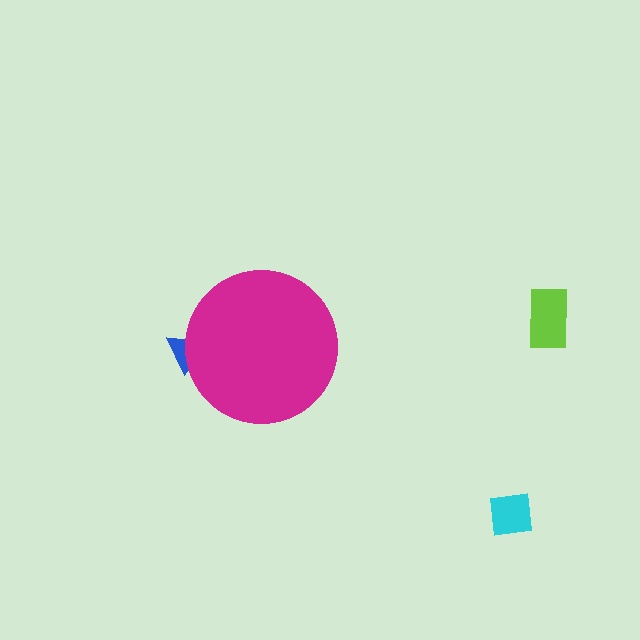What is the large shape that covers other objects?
A magenta circle.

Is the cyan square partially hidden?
No, the cyan square is fully visible.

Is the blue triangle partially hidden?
Yes, the blue triangle is partially hidden behind the magenta circle.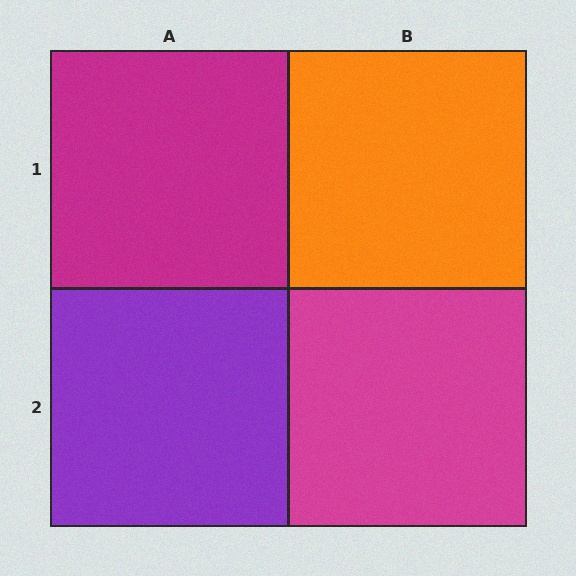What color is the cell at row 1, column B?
Orange.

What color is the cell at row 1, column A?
Magenta.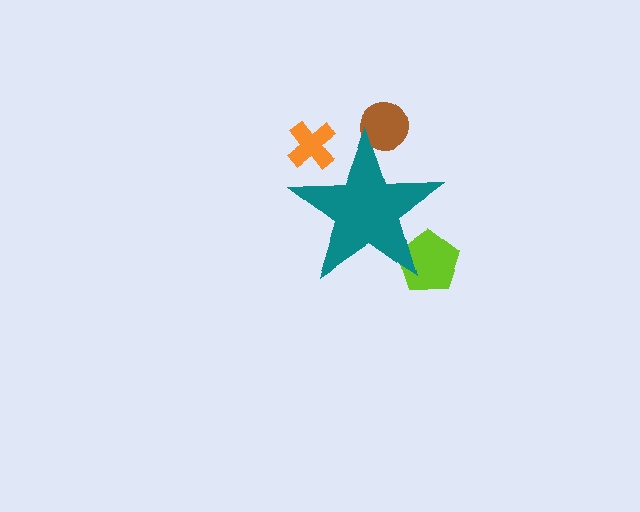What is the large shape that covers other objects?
A teal star.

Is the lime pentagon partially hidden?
Yes, the lime pentagon is partially hidden behind the teal star.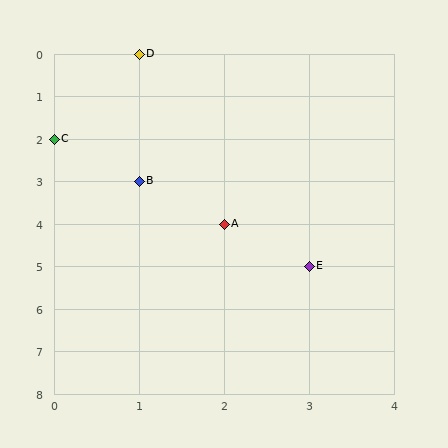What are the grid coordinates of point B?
Point B is at grid coordinates (1, 3).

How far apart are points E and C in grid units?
Points E and C are 3 columns and 3 rows apart (about 4.2 grid units diagonally).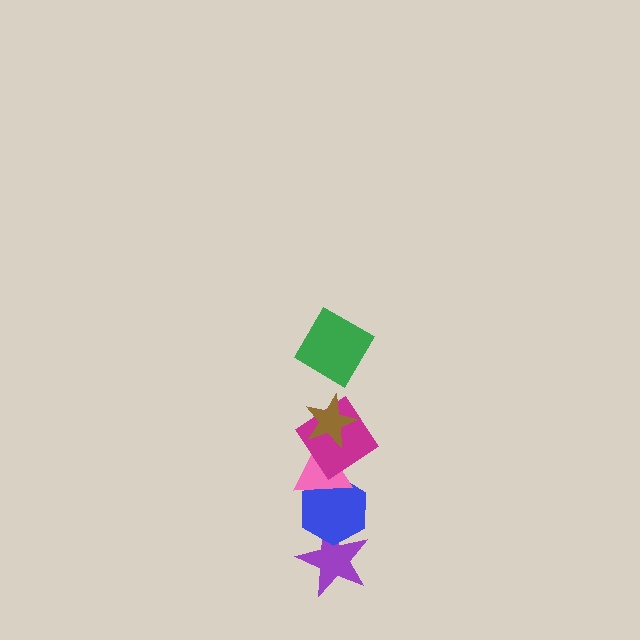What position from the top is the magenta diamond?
The magenta diamond is 3rd from the top.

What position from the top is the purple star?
The purple star is 6th from the top.